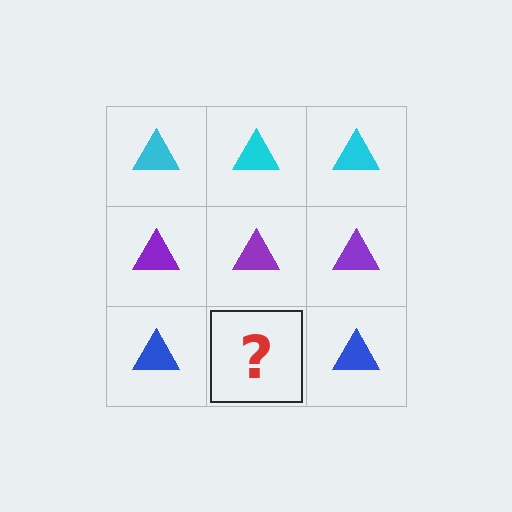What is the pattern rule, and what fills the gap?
The rule is that each row has a consistent color. The gap should be filled with a blue triangle.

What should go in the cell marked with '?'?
The missing cell should contain a blue triangle.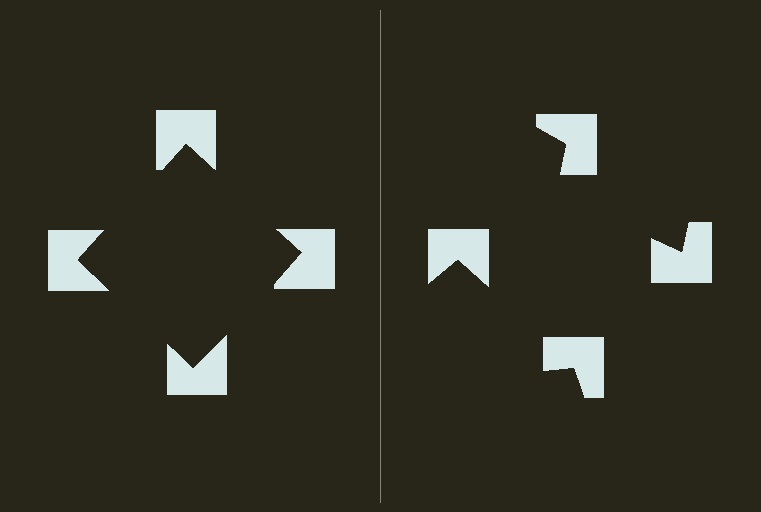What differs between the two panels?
The notched squares are positioned identically on both sides; only the wedge orientations differ. On the left they align to a square; on the right they are misaligned.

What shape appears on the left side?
An illusory square.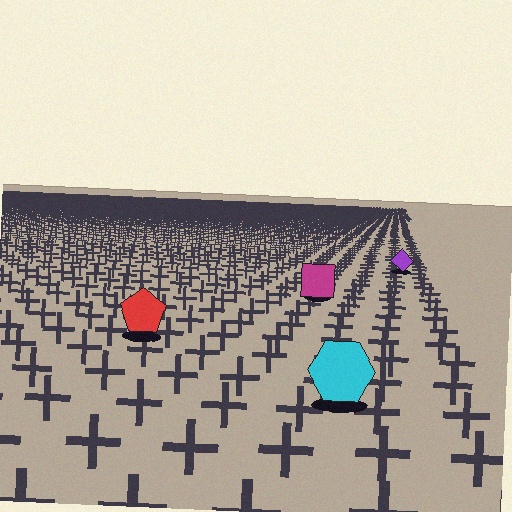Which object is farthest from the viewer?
The purple diamond is farthest from the viewer. It appears smaller and the ground texture around it is denser.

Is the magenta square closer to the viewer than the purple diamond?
Yes. The magenta square is closer — you can tell from the texture gradient: the ground texture is coarser near it.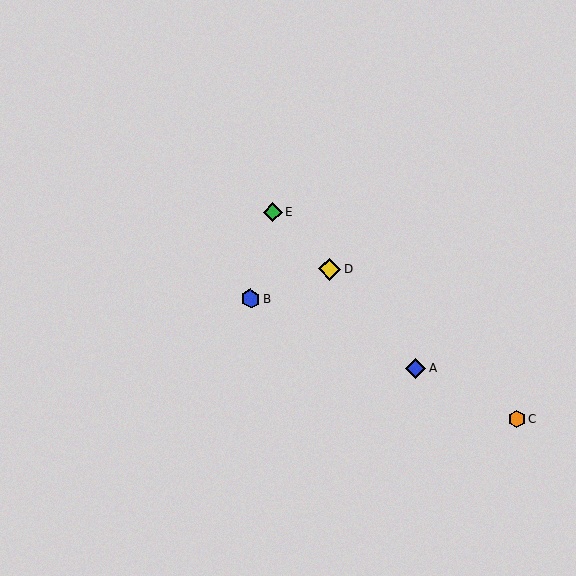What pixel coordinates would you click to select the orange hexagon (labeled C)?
Click at (517, 419) to select the orange hexagon C.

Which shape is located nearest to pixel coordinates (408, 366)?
The blue diamond (labeled A) at (415, 368) is nearest to that location.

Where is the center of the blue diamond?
The center of the blue diamond is at (415, 368).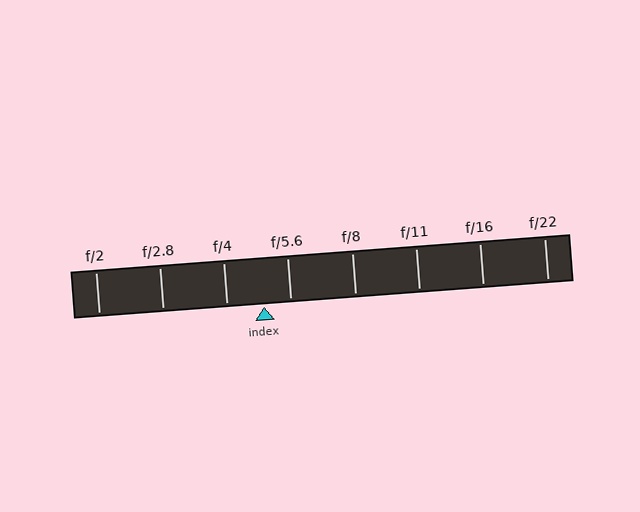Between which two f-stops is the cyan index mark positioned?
The index mark is between f/4 and f/5.6.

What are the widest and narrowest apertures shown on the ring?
The widest aperture shown is f/2 and the narrowest is f/22.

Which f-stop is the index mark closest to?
The index mark is closest to f/5.6.